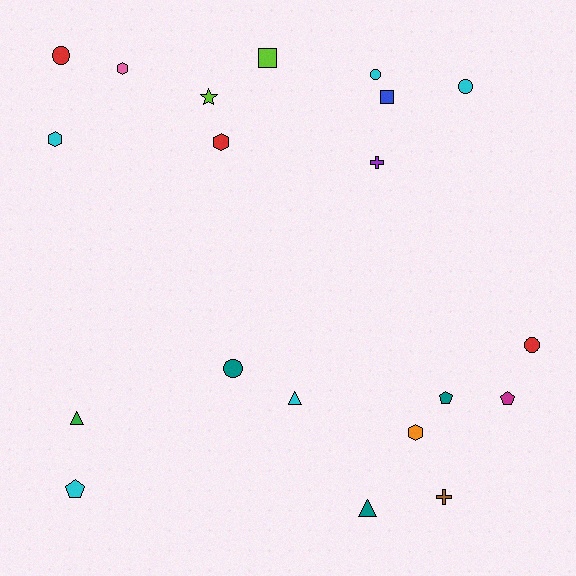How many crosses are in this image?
There are 2 crosses.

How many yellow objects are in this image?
There are no yellow objects.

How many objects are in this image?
There are 20 objects.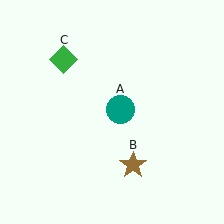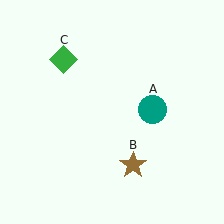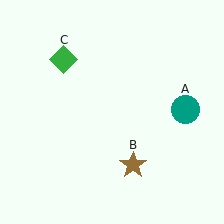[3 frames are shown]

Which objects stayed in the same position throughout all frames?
Brown star (object B) and green diamond (object C) remained stationary.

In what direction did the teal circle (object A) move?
The teal circle (object A) moved right.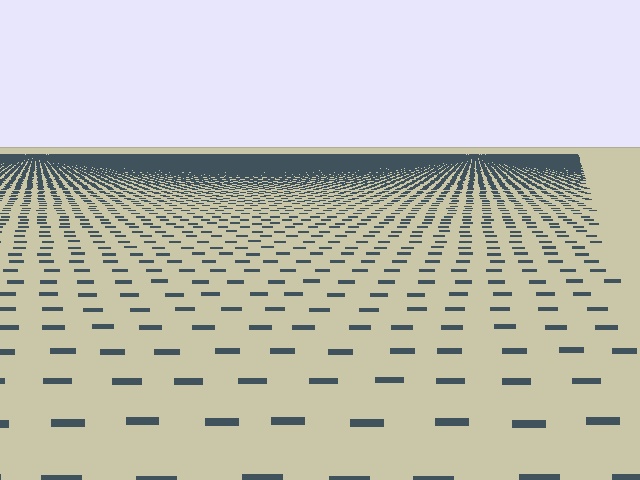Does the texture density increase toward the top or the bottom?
Density increases toward the top.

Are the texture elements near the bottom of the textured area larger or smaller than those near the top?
Larger. Near the bottom, elements are closer to the viewer and appear at a bigger on-screen size.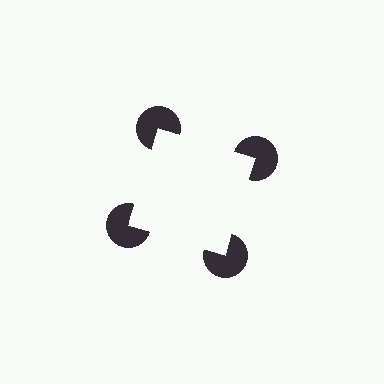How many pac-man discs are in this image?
There are 4 — one at each vertex of the illusory square.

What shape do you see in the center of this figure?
An illusory square — its edges are inferred from the aligned wedge cuts in the pac-man discs, not physically drawn.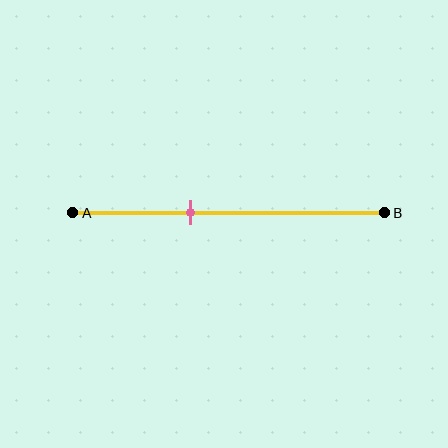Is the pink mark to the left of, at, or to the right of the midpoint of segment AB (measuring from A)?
The pink mark is to the left of the midpoint of segment AB.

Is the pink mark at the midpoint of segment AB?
No, the mark is at about 40% from A, not at the 50% midpoint.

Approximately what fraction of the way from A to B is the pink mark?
The pink mark is approximately 40% of the way from A to B.